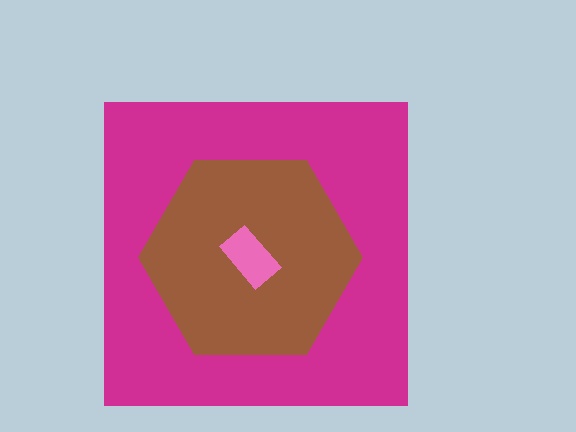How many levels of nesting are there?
3.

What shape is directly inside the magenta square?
The brown hexagon.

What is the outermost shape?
The magenta square.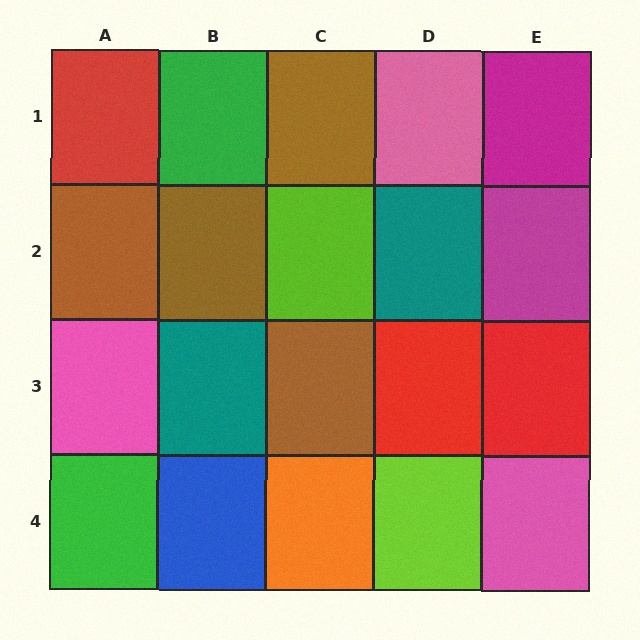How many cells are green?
2 cells are green.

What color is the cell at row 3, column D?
Red.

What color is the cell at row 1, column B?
Green.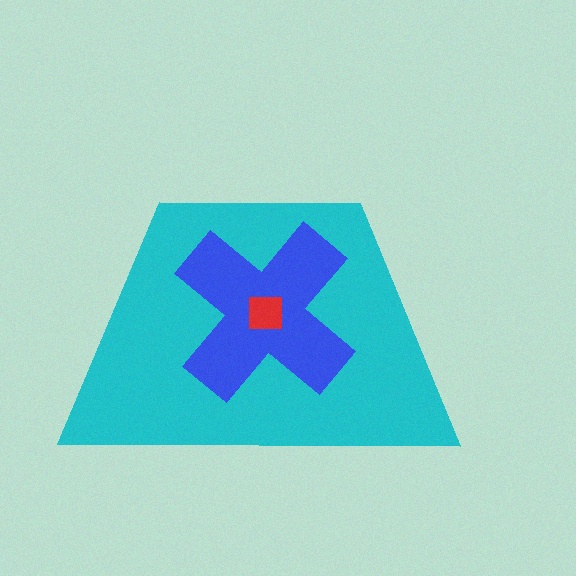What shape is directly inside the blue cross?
The red square.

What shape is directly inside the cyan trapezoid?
The blue cross.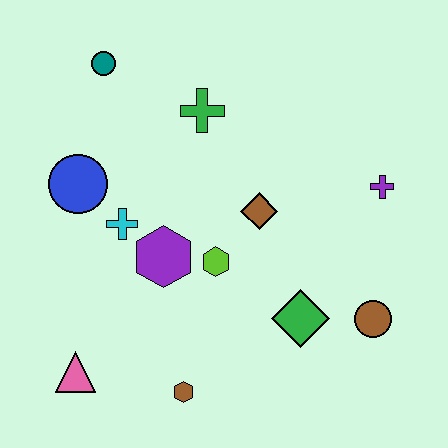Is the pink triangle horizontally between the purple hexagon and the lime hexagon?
No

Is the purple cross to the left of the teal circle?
No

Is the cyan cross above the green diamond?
Yes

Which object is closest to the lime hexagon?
The purple hexagon is closest to the lime hexagon.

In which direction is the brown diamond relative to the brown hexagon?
The brown diamond is above the brown hexagon.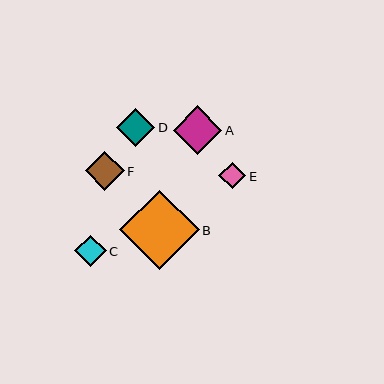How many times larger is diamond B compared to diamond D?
Diamond B is approximately 2.1 times the size of diamond D.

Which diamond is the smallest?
Diamond E is the smallest with a size of approximately 27 pixels.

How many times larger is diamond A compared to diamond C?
Diamond A is approximately 1.5 times the size of diamond C.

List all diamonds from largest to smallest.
From largest to smallest: B, A, F, D, C, E.